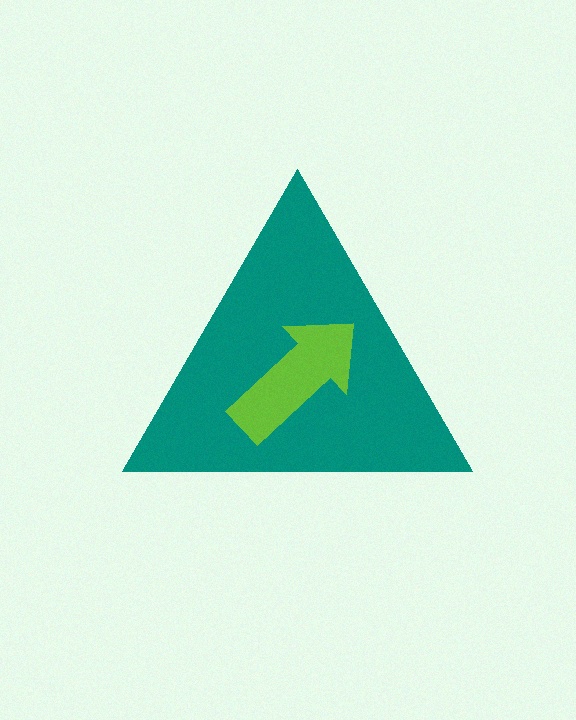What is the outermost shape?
The teal triangle.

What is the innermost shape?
The lime arrow.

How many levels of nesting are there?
2.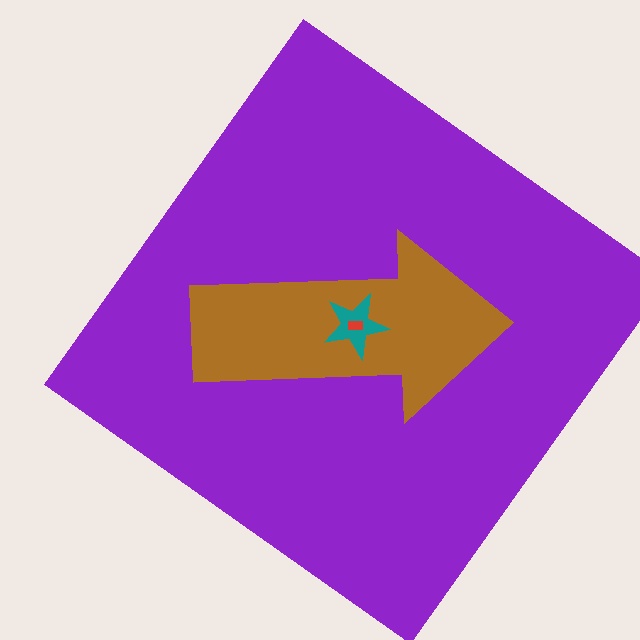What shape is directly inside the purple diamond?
The brown arrow.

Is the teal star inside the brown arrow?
Yes.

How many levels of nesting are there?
4.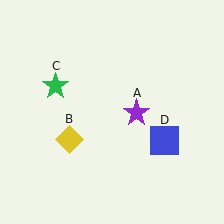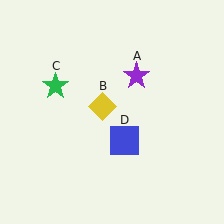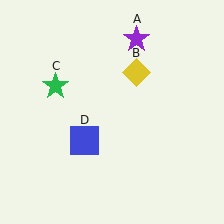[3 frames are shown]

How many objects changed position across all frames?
3 objects changed position: purple star (object A), yellow diamond (object B), blue square (object D).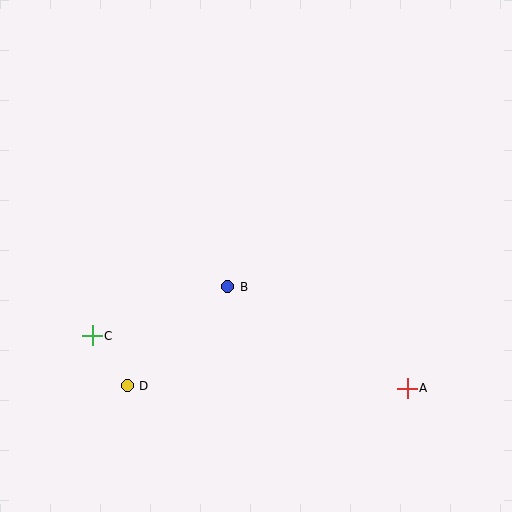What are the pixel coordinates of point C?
Point C is at (92, 336).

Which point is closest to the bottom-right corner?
Point A is closest to the bottom-right corner.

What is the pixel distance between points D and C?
The distance between D and C is 61 pixels.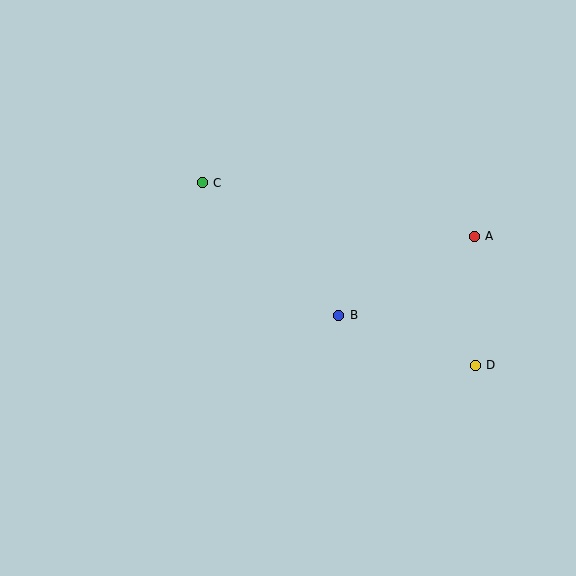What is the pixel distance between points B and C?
The distance between B and C is 190 pixels.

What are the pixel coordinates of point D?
Point D is at (475, 365).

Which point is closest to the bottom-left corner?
Point B is closest to the bottom-left corner.